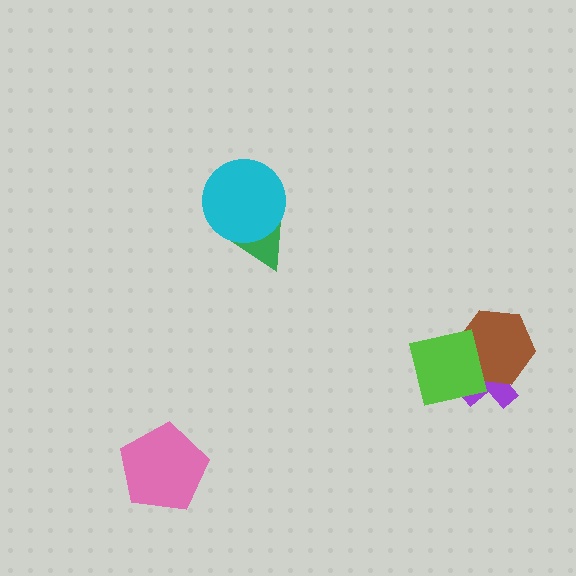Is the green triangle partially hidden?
Yes, it is partially covered by another shape.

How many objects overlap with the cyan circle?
1 object overlaps with the cyan circle.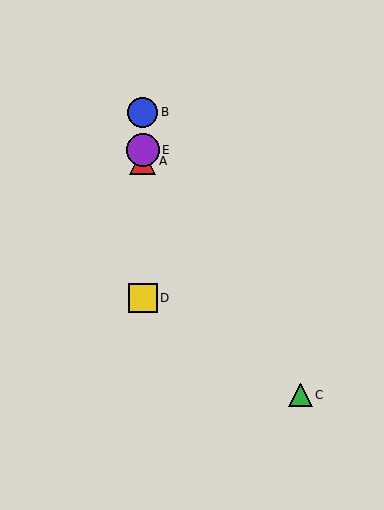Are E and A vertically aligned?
Yes, both are at x≈143.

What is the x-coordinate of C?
Object C is at x≈300.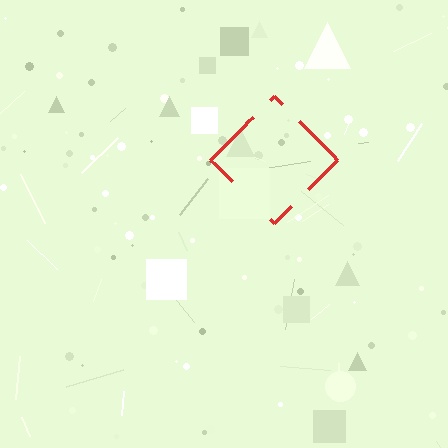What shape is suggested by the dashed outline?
The dashed outline suggests a diamond.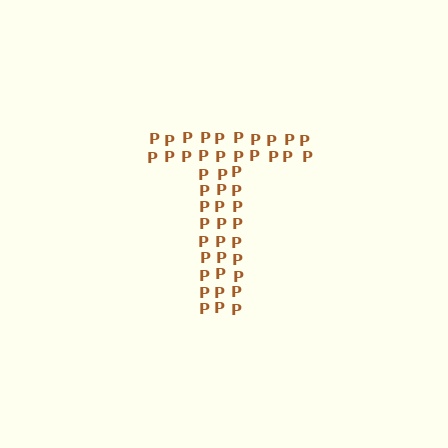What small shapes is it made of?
It is made of small letter P's.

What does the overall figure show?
The overall figure shows the letter T.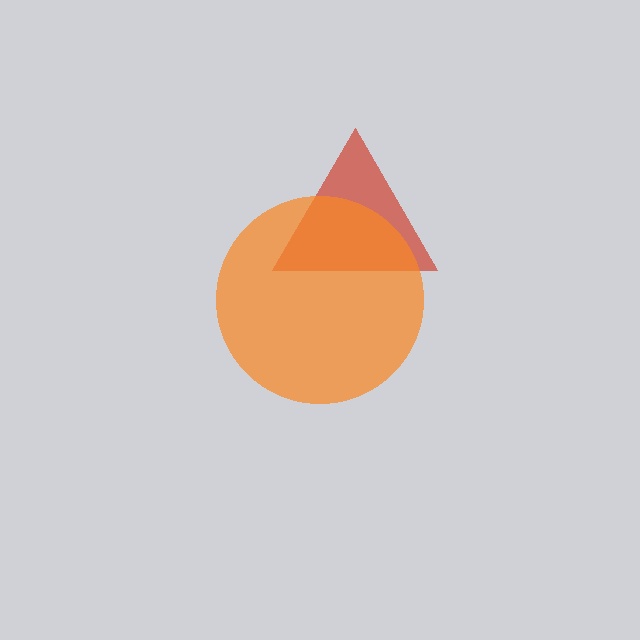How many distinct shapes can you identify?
There are 2 distinct shapes: a red triangle, an orange circle.